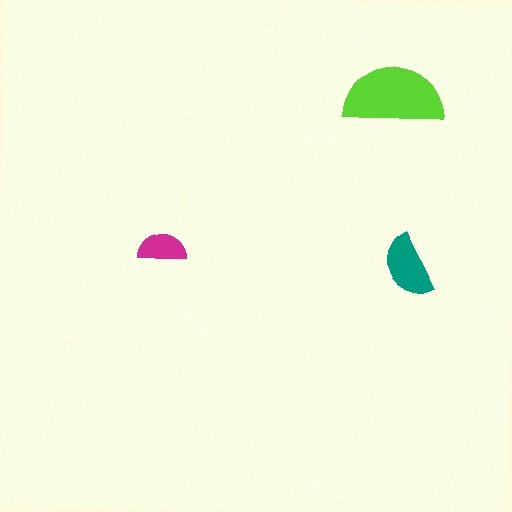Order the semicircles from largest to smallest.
the lime one, the teal one, the magenta one.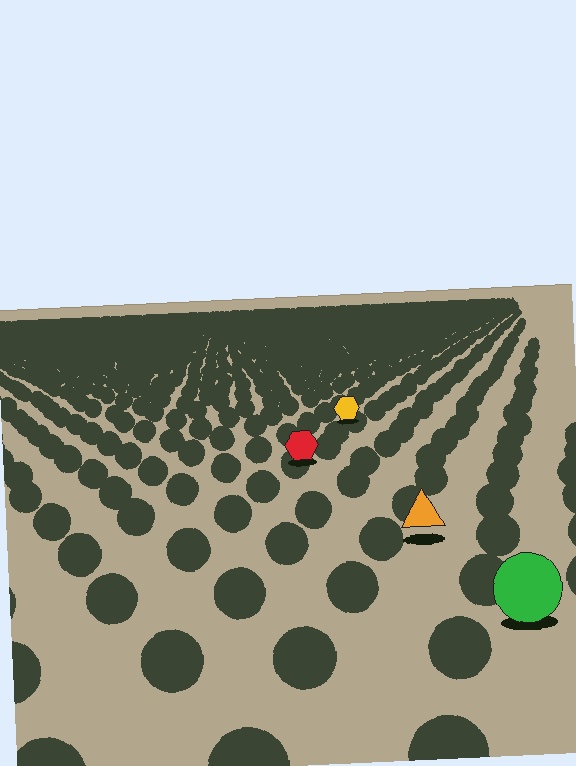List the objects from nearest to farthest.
From nearest to farthest: the green circle, the orange triangle, the red hexagon, the yellow hexagon.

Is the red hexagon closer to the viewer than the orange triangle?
No. The orange triangle is closer — you can tell from the texture gradient: the ground texture is coarser near it.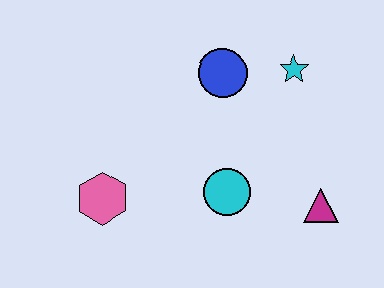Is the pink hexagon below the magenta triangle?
No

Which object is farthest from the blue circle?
The pink hexagon is farthest from the blue circle.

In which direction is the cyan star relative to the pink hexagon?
The cyan star is to the right of the pink hexagon.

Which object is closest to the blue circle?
The cyan star is closest to the blue circle.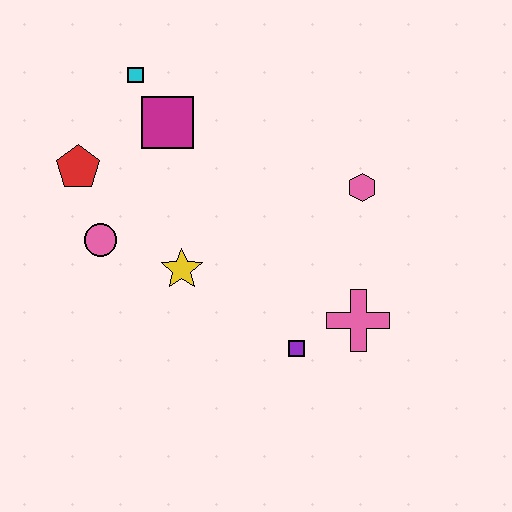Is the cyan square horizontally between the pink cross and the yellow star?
No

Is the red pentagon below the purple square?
No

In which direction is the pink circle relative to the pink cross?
The pink circle is to the left of the pink cross.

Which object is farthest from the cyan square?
The pink cross is farthest from the cyan square.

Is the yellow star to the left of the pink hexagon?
Yes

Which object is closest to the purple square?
The pink cross is closest to the purple square.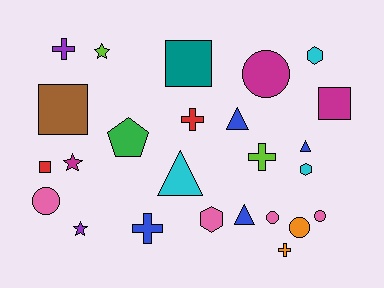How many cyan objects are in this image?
There are 3 cyan objects.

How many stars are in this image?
There are 3 stars.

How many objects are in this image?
There are 25 objects.